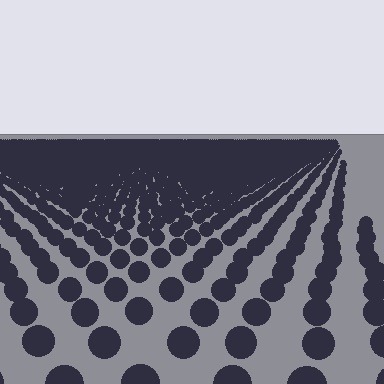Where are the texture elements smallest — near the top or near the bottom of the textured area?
Near the top.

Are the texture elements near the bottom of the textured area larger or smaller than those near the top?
Larger. Near the bottom, elements are closer to the viewer and appear at a bigger on-screen size.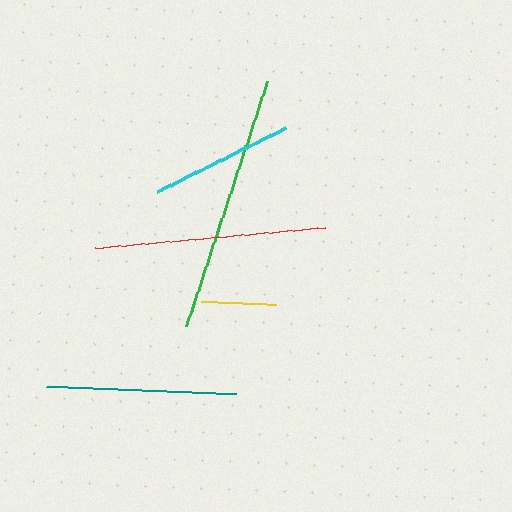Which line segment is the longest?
The green line is the longest at approximately 258 pixels.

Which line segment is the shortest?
The yellow line is the shortest at approximately 75 pixels.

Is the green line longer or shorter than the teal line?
The green line is longer than the teal line.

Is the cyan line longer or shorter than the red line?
The red line is longer than the cyan line.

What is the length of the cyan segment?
The cyan segment is approximately 143 pixels long.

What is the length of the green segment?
The green segment is approximately 258 pixels long.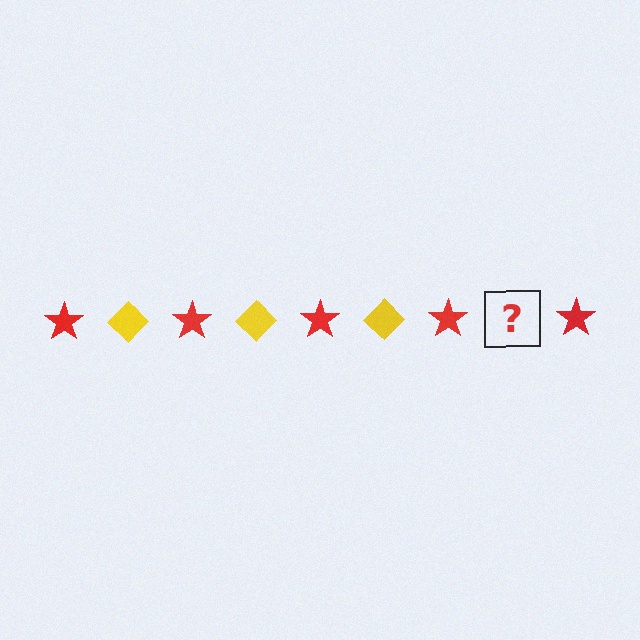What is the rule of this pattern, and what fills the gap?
The rule is that the pattern alternates between red star and yellow diamond. The gap should be filled with a yellow diamond.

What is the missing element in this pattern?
The missing element is a yellow diamond.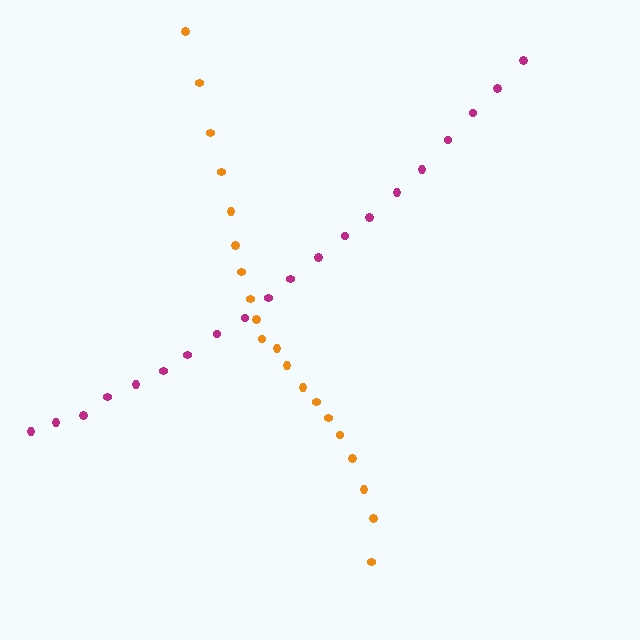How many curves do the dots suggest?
There are 2 distinct paths.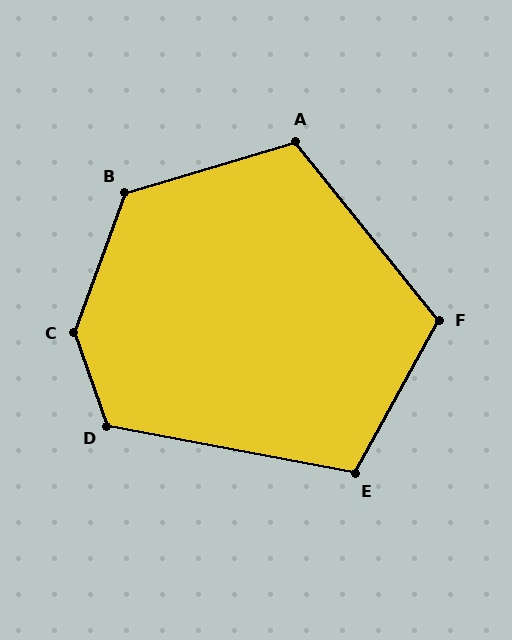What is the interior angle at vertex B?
Approximately 127 degrees (obtuse).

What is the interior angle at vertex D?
Approximately 121 degrees (obtuse).